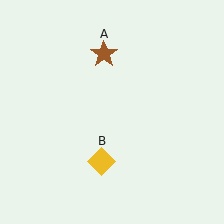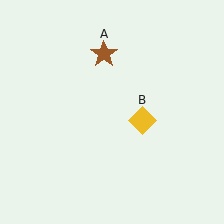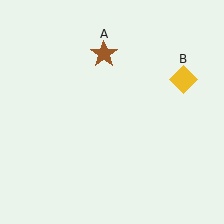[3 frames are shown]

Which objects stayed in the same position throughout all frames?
Brown star (object A) remained stationary.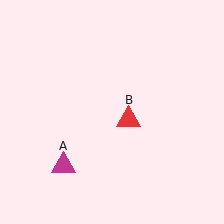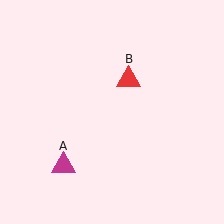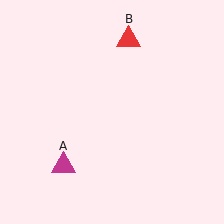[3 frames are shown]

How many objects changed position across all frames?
1 object changed position: red triangle (object B).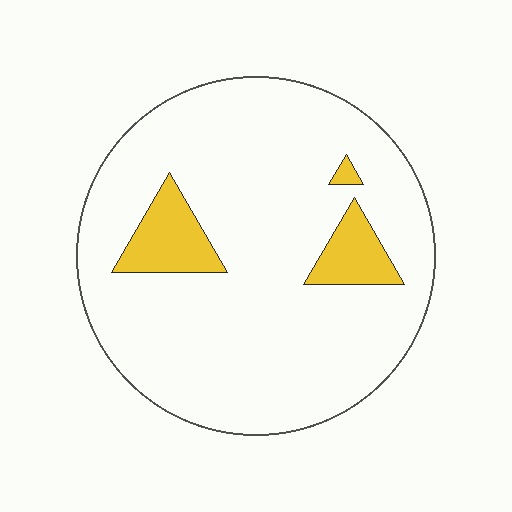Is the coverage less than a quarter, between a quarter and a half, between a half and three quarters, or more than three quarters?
Less than a quarter.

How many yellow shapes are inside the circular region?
3.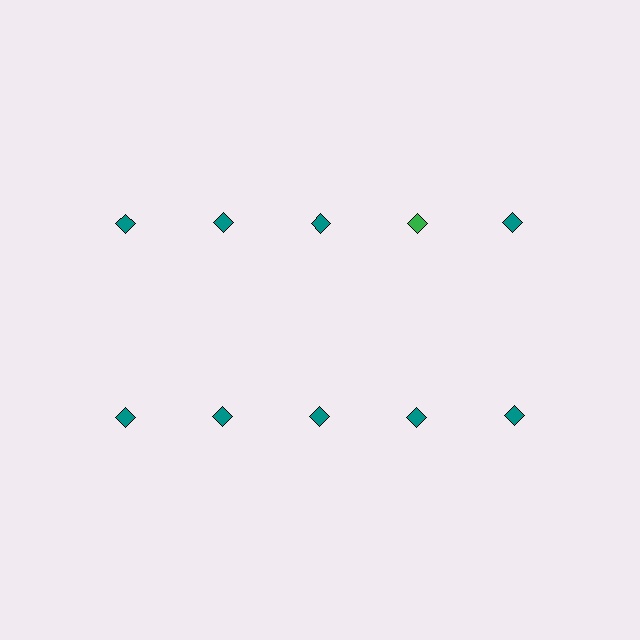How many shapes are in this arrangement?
There are 10 shapes arranged in a grid pattern.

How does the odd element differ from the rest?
It has a different color: green instead of teal.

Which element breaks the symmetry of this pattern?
The green diamond in the top row, second from right column breaks the symmetry. All other shapes are teal diamonds.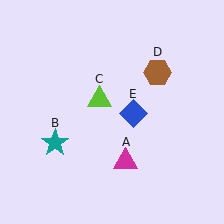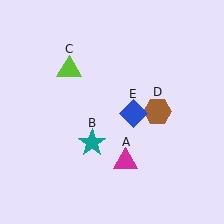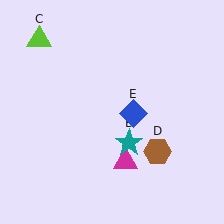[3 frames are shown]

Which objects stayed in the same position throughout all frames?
Magenta triangle (object A) and blue diamond (object E) remained stationary.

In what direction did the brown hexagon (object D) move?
The brown hexagon (object D) moved down.